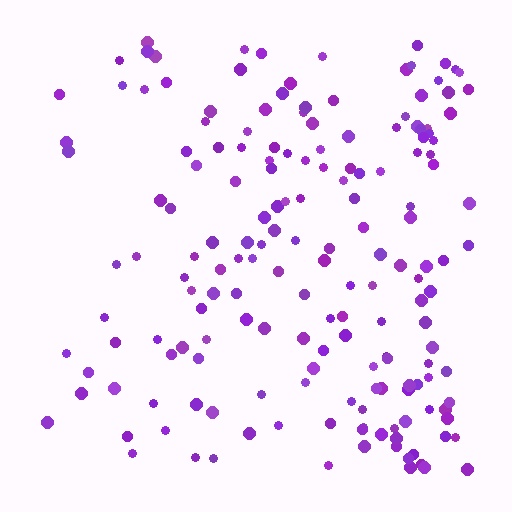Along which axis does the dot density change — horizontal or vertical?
Horizontal.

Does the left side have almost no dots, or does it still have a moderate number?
Still a moderate number, just noticeably fewer than the right.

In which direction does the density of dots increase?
From left to right, with the right side densest.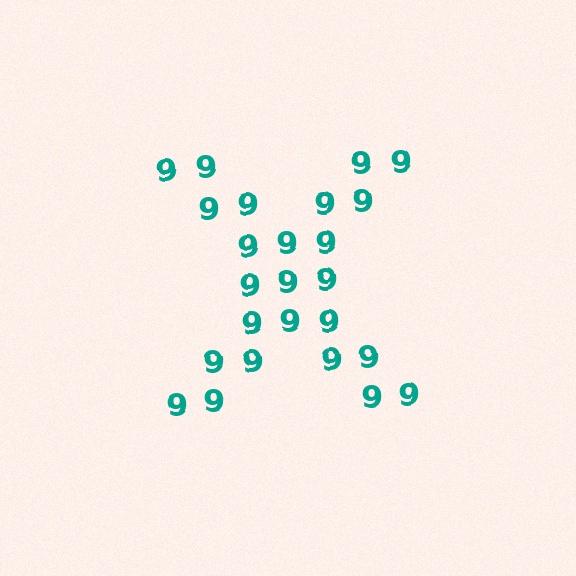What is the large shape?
The large shape is the letter X.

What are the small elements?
The small elements are digit 9's.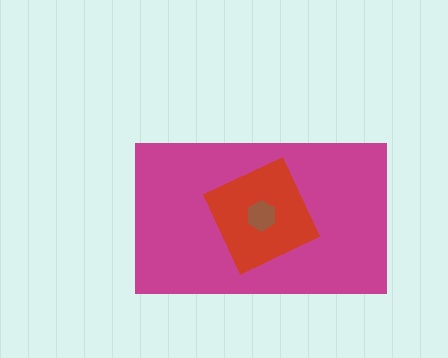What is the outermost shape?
The magenta rectangle.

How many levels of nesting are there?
3.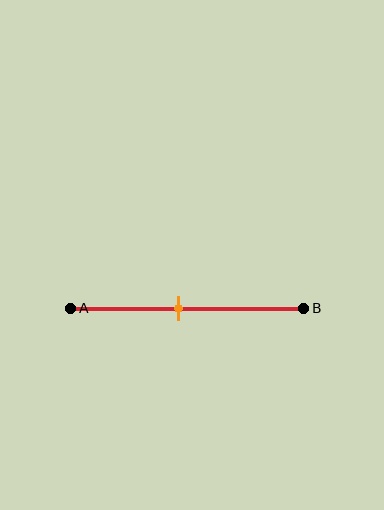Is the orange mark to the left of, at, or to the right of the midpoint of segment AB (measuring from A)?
The orange mark is to the left of the midpoint of segment AB.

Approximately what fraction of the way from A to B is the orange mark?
The orange mark is approximately 45% of the way from A to B.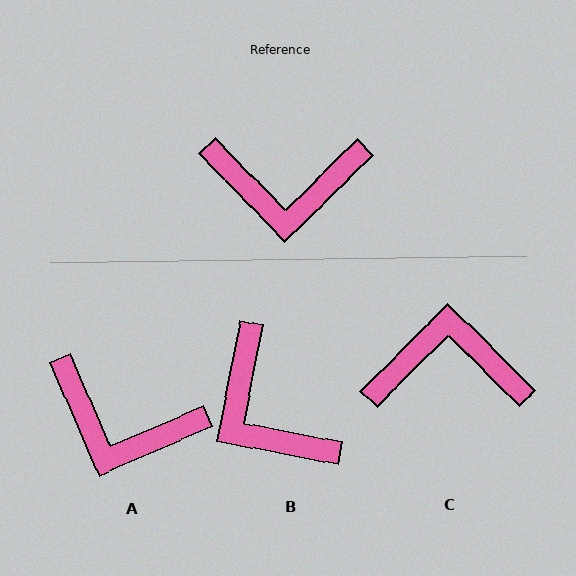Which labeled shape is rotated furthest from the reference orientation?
C, about 179 degrees away.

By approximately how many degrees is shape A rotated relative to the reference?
Approximately 21 degrees clockwise.